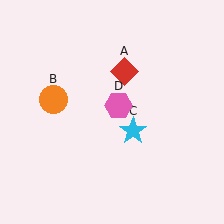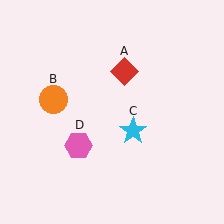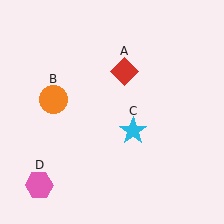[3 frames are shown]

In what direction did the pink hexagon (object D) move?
The pink hexagon (object D) moved down and to the left.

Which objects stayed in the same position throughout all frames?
Red diamond (object A) and orange circle (object B) and cyan star (object C) remained stationary.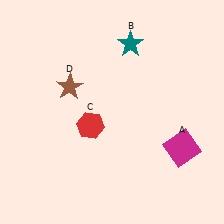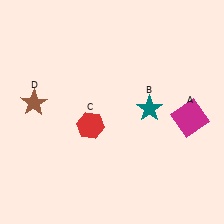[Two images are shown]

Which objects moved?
The objects that moved are: the magenta square (A), the teal star (B), the brown star (D).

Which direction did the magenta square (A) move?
The magenta square (A) moved up.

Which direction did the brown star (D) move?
The brown star (D) moved left.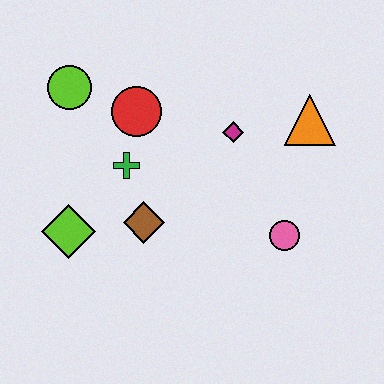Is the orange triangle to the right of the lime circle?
Yes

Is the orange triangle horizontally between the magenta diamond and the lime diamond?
No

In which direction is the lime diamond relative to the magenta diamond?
The lime diamond is to the left of the magenta diamond.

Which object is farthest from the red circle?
The pink circle is farthest from the red circle.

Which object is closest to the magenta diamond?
The orange triangle is closest to the magenta diamond.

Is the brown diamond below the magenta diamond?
Yes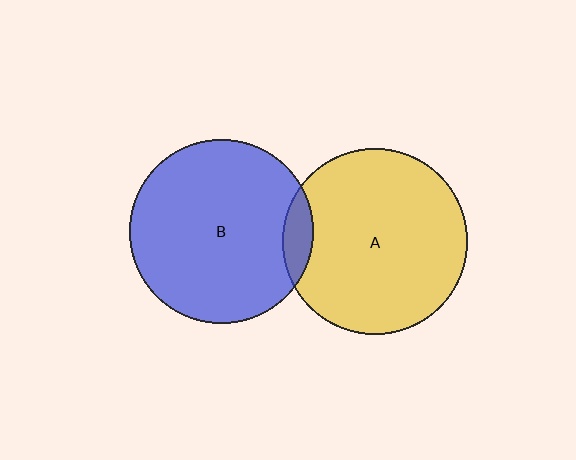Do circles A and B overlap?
Yes.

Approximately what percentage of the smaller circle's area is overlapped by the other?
Approximately 10%.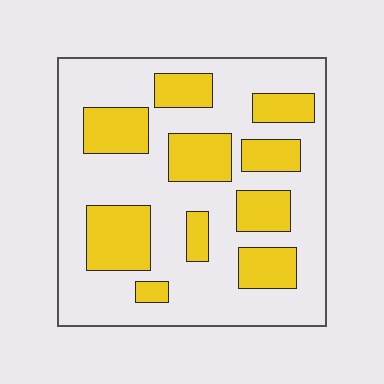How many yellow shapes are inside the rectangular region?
10.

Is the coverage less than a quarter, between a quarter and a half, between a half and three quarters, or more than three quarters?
Between a quarter and a half.